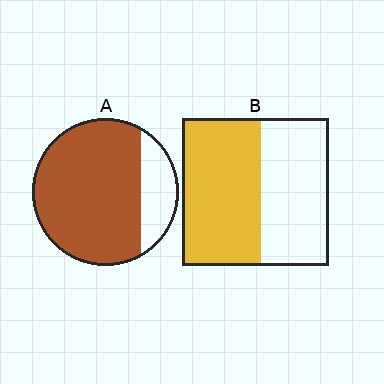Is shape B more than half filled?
Roughly half.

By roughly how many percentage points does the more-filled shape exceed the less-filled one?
By roughly 25 percentage points (A over B).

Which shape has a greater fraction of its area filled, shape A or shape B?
Shape A.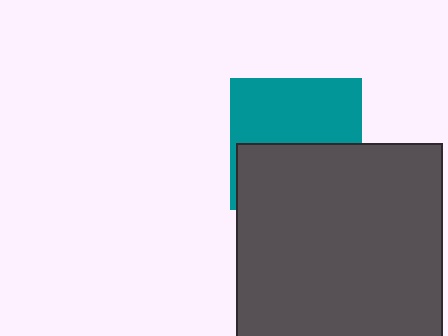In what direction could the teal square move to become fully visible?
The teal square could move up. That would shift it out from behind the dark gray square entirely.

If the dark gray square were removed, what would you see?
You would see the complete teal square.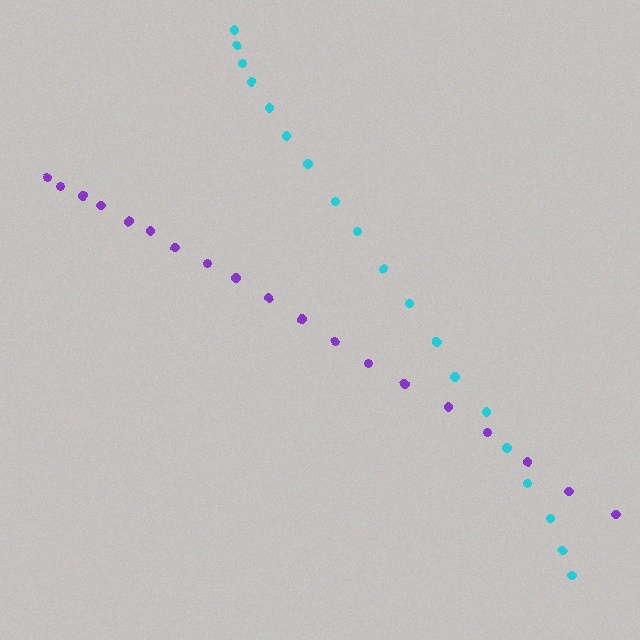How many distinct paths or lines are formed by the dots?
There are 2 distinct paths.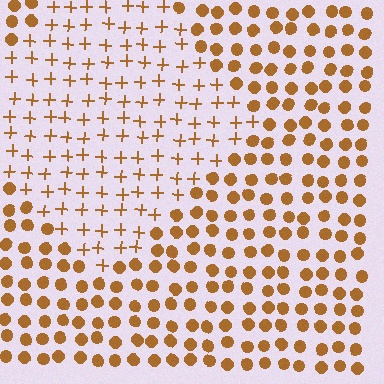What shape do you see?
I see a diamond.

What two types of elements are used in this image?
The image uses plus signs inside the diamond region and circles outside it.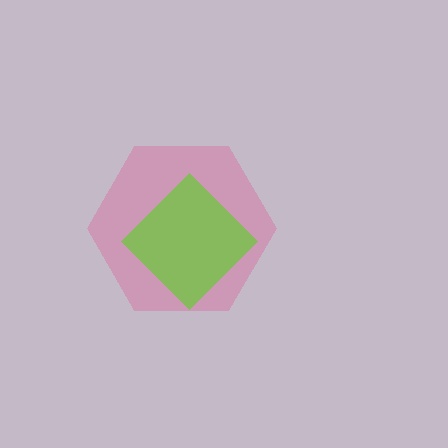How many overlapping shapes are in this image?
There are 2 overlapping shapes in the image.